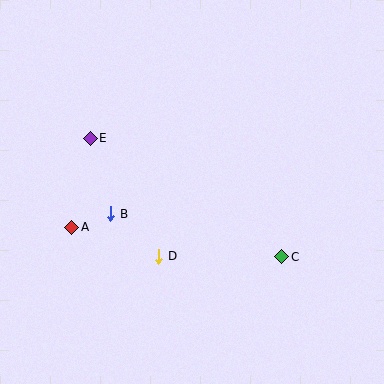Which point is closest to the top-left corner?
Point E is closest to the top-left corner.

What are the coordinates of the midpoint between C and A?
The midpoint between C and A is at (177, 242).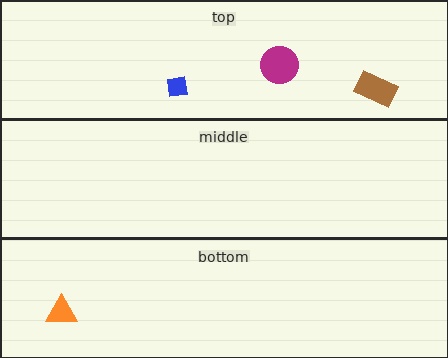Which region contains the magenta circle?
The top region.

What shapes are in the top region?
The brown rectangle, the magenta circle, the blue square.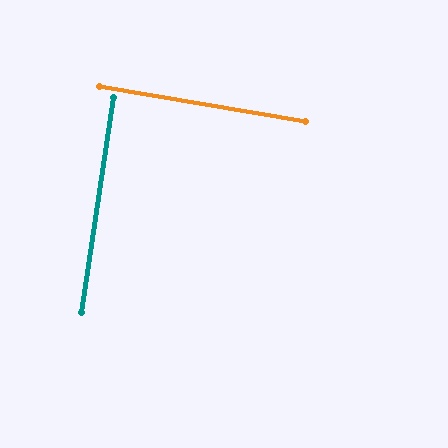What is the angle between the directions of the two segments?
Approximately 89 degrees.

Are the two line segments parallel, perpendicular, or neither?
Perpendicular — they meet at approximately 89°.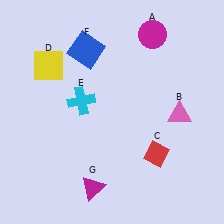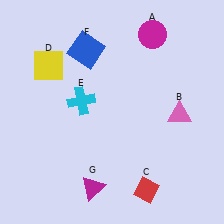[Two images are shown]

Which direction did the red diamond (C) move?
The red diamond (C) moved down.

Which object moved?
The red diamond (C) moved down.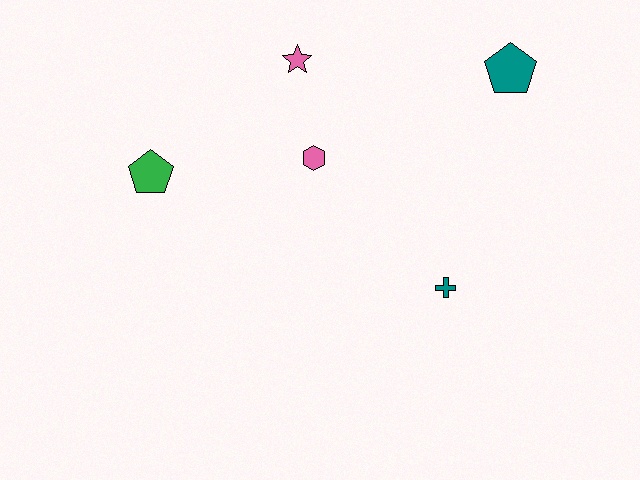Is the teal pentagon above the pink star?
No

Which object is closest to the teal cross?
The pink hexagon is closest to the teal cross.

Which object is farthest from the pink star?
The teal cross is farthest from the pink star.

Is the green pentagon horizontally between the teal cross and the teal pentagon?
No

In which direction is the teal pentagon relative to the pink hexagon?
The teal pentagon is to the right of the pink hexagon.